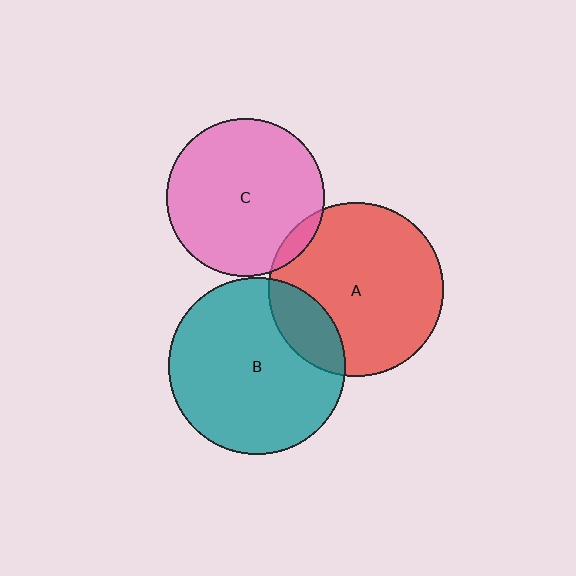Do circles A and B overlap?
Yes.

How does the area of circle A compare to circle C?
Approximately 1.2 times.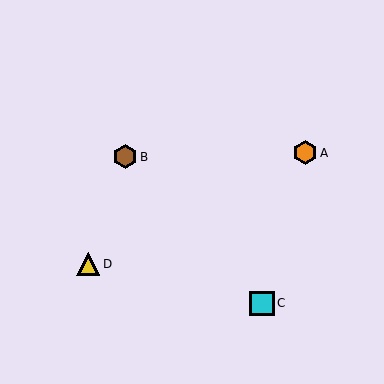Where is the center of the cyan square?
The center of the cyan square is at (262, 303).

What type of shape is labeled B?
Shape B is a brown hexagon.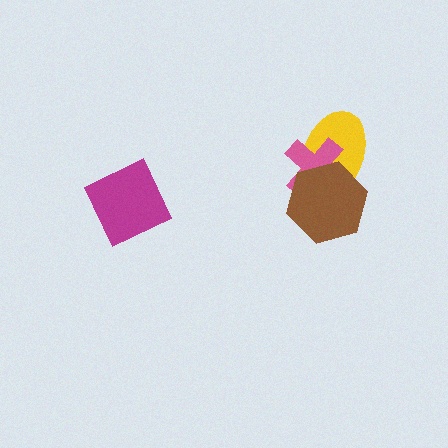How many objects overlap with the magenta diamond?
0 objects overlap with the magenta diamond.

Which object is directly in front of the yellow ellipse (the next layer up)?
The pink cross is directly in front of the yellow ellipse.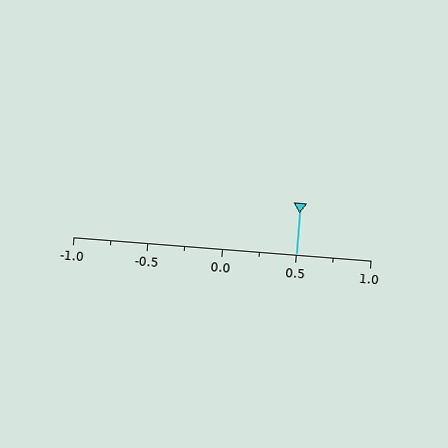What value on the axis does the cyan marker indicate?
The marker indicates approximately 0.5.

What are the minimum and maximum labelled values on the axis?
The axis runs from -1.0 to 1.0.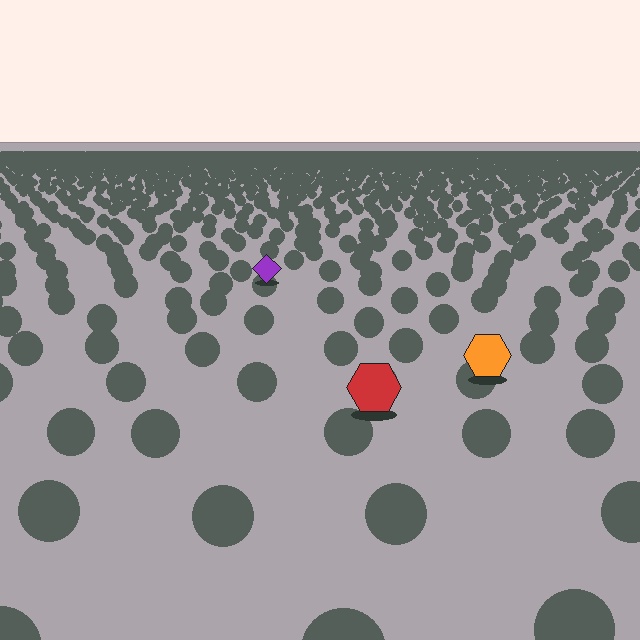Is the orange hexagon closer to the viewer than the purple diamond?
Yes. The orange hexagon is closer — you can tell from the texture gradient: the ground texture is coarser near it.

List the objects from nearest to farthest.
From nearest to farthest: the red hexagon, the orange hexagon, the purple diamond.